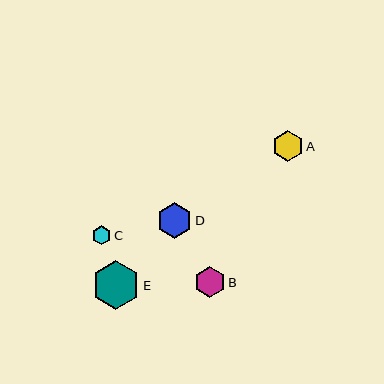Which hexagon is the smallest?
Hexagon C is the smallest with a size of approximately 19 pixels.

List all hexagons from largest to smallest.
From largest to smallest: E, D, B, A, C.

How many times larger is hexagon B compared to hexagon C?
Hexagon B is approximately 1.6 times the size of hexagon C.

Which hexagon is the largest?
Hexagon E is the largest with a size of approximately 48 pixels.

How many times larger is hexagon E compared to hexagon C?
Hexagon E is approximately 2.5 times the size of hexagon C.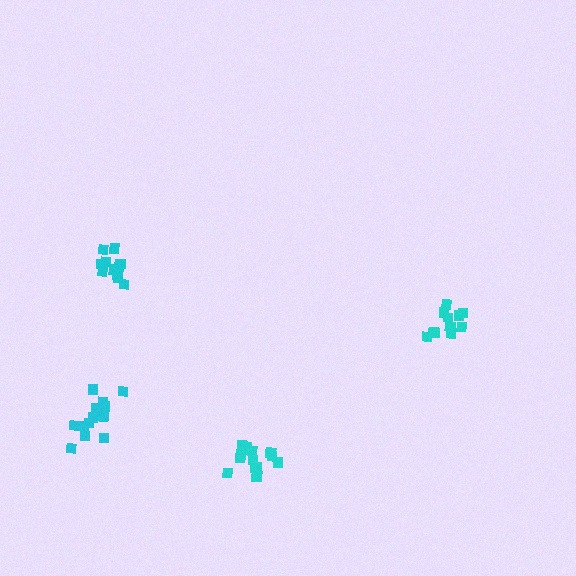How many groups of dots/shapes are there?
There are 4 groups.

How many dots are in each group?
Group 1: 11 dots, Group 2: 14 dots, Group 3: 12 dots, Group 4: 14 dots (51 total).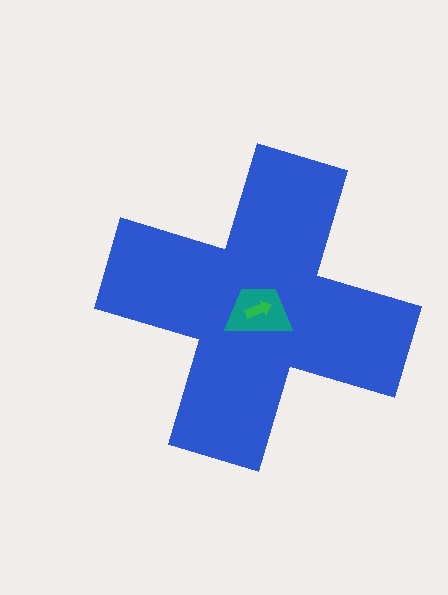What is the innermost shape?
The green arrow.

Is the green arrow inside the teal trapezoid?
Yes.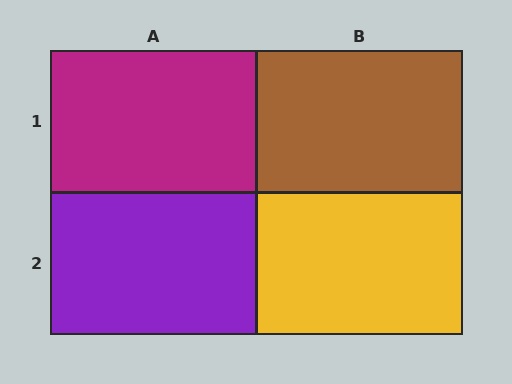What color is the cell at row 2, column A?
Purple.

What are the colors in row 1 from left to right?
Magenta, brown.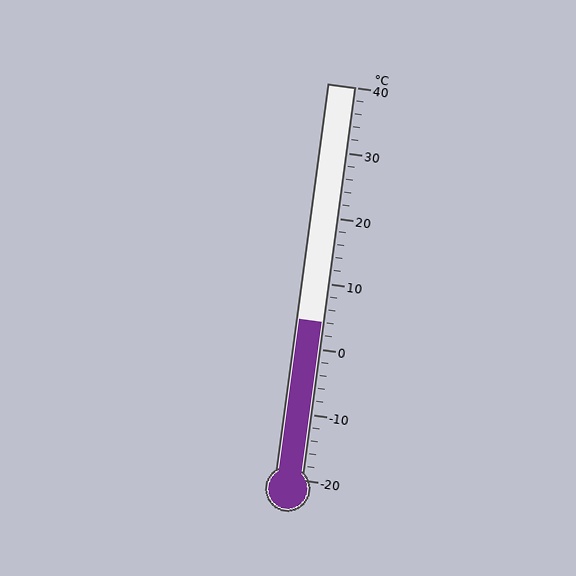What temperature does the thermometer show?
The thermometer shows approximately 4°C.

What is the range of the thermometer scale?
The thermometer scale ranges from -20°C to 40°C.